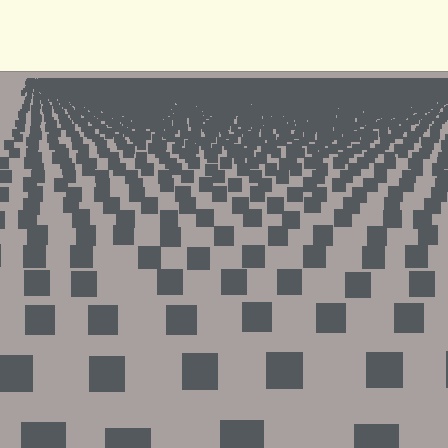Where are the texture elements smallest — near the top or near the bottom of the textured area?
Near the top.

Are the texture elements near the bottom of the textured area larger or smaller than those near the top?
Larger. Near the bottom, elements are closer to the viewer and appear at a bigger on-screen size.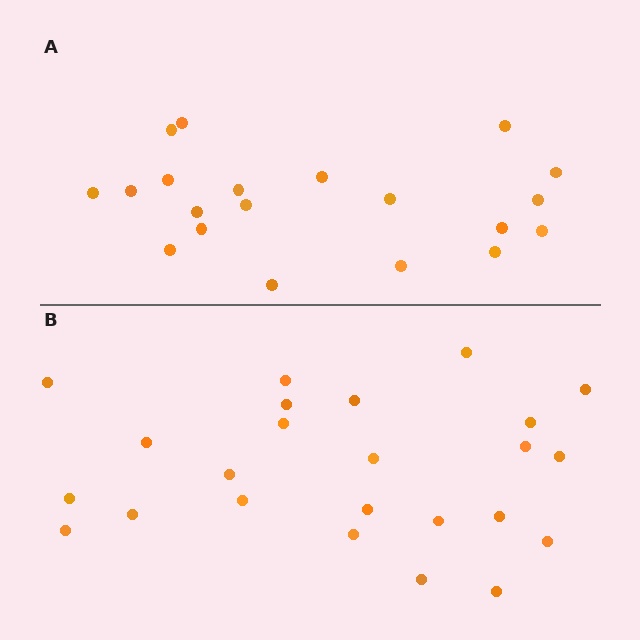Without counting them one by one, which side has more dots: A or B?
Region B (the bottom region) has more dots.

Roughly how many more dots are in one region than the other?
Region B has about 4 more dots than region A.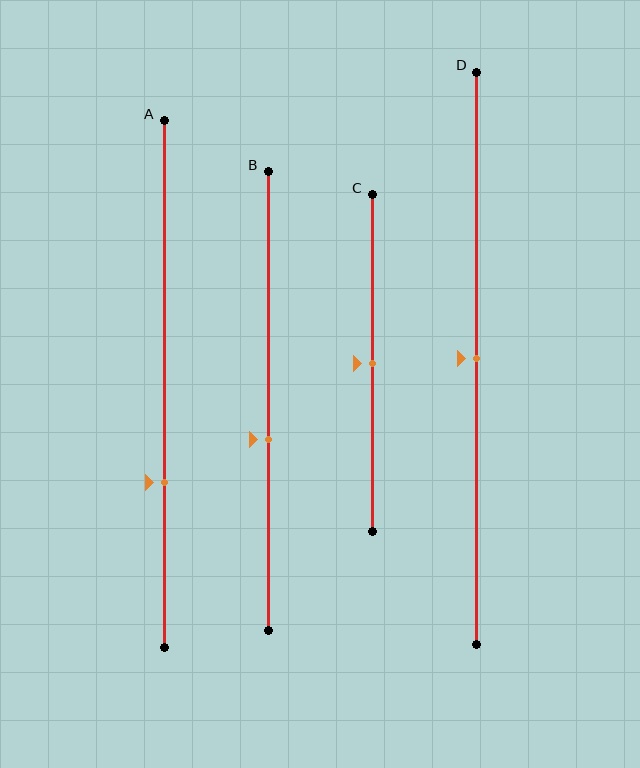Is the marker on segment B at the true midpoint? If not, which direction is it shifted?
No, the marker on segment B is shifted downward by about 8% of the segment length.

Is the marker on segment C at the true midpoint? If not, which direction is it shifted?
Yes, the marker on segment C is at the true midpoint.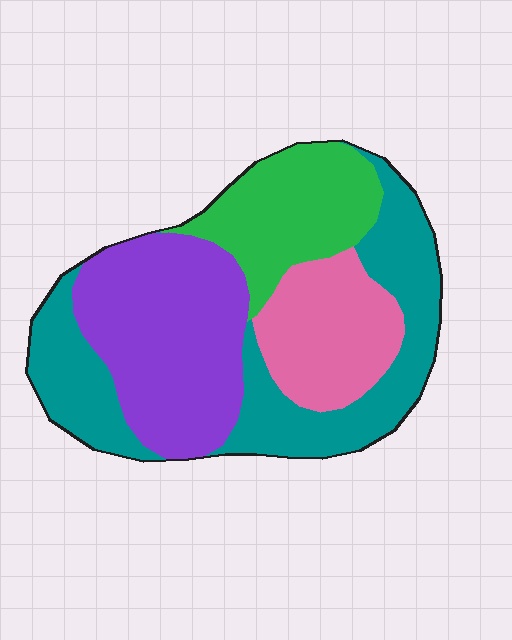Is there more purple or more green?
Purple.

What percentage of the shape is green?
Green takes up between a sixth and a third of the shape.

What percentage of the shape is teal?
Teal takes up about one third (1/3) of the shape.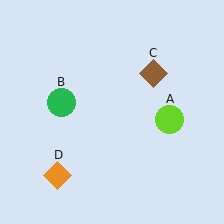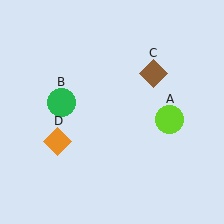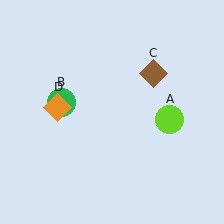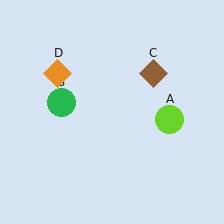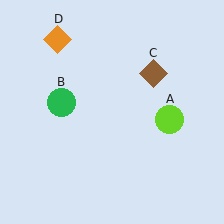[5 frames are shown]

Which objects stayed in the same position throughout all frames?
Lime circle (object A) and green circle (object B) and brown diamond (object C) remained stationary.